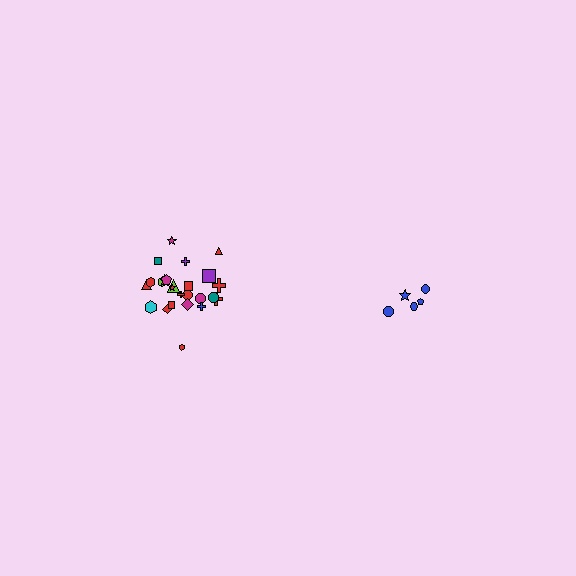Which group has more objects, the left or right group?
The left group.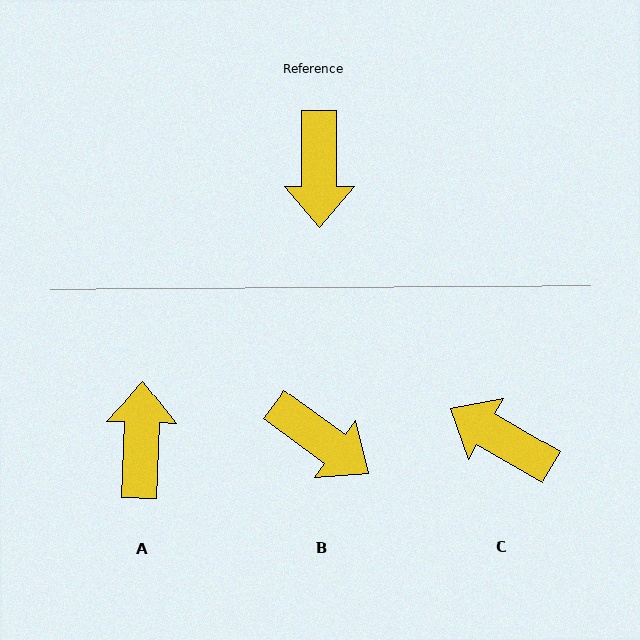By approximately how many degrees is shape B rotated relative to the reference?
Approximately 54 degrees counter-clockwise.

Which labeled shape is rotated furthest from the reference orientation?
A, about 178 degrees away.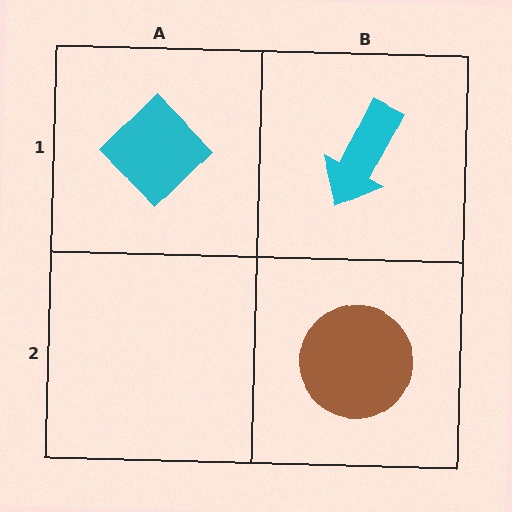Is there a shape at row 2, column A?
No, that cell is empty.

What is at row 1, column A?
A cyan diamond.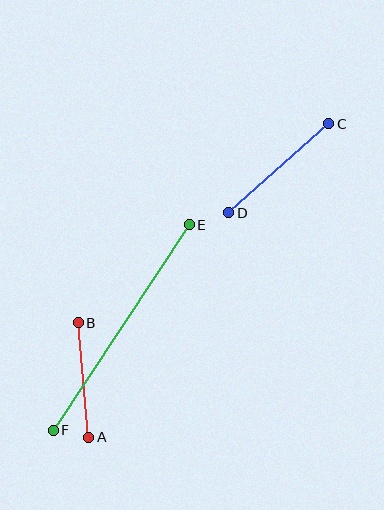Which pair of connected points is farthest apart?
Points E and F are farthest apart.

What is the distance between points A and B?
The distance is approximately 115 pixels.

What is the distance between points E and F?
The distance is approximately 247 pixels.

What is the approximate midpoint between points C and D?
The midpoint is at approximately (279, 168) pixels.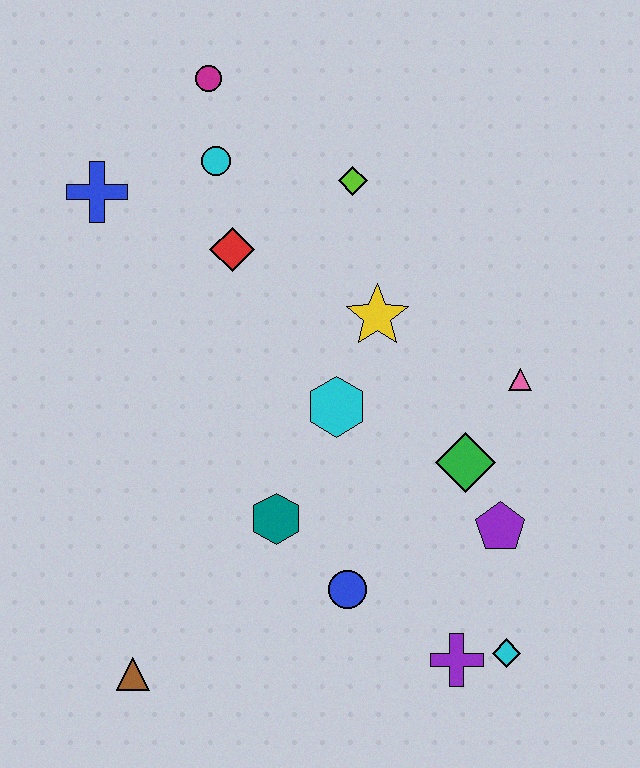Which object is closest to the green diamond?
The purple pentagon is closest to the green diamond.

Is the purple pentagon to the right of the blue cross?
Yes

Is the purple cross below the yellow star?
Yes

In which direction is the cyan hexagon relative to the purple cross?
The cyan hexagon is above the purple cross.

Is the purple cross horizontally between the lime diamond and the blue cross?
No